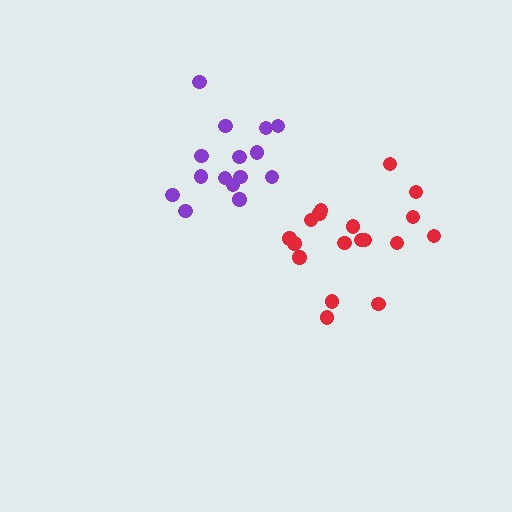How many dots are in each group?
Group 1: 18 dots, Group 2: 15 dots (33 total).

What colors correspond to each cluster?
The clusters are colored: red, purple.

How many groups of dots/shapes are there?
There are 2 groups.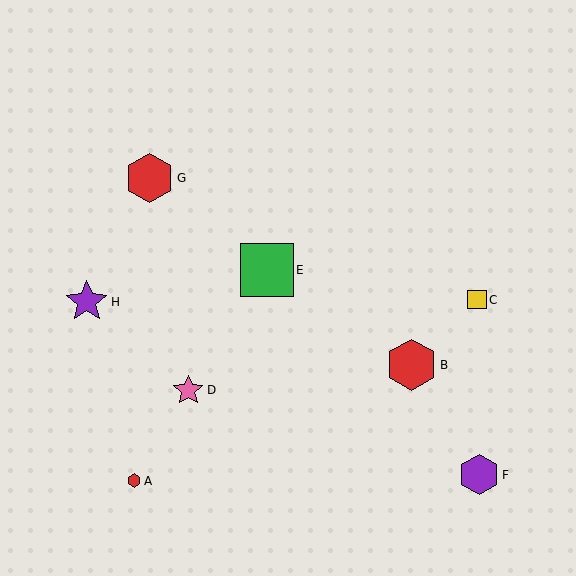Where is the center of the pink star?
The center of the pink star is at (188, 390).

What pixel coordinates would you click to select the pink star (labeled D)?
Click at (188, 390) to select the pink star D.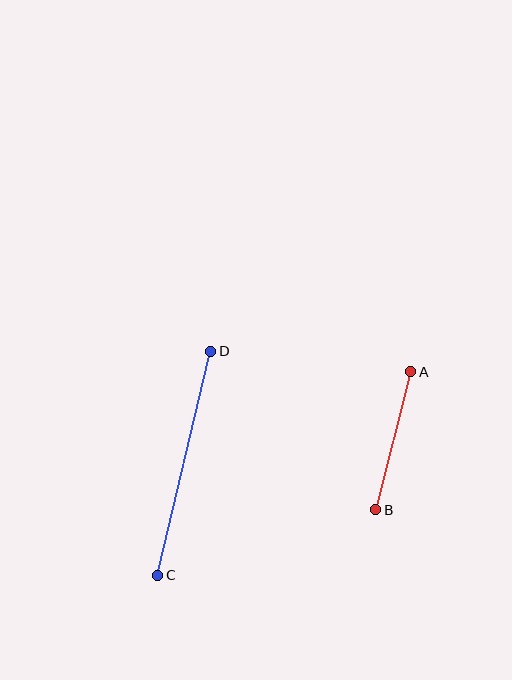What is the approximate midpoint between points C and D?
The midpoint is at approximately (184, 463) pixels.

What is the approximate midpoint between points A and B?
The midpoint is at approximately (393, 441) pixels.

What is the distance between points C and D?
The distance is approximately 230 pixels.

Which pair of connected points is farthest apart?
Points C and D are farthest apart.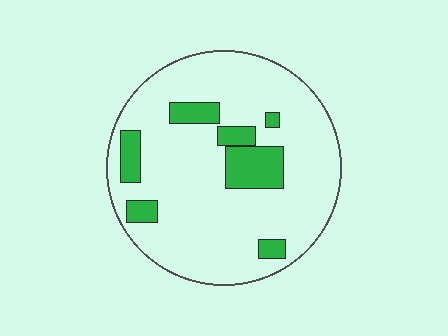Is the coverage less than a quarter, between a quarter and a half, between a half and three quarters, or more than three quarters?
Less than a quarter.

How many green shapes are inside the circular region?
7.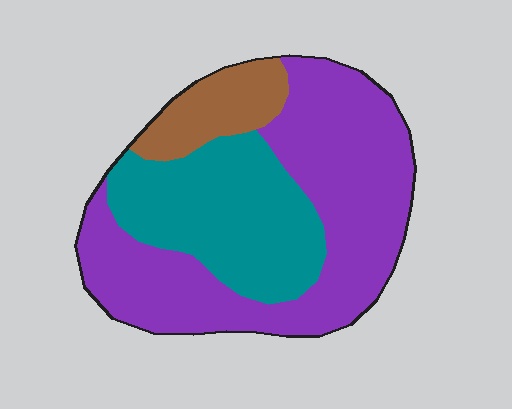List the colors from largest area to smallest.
From largest to smallest: purple, teal, brown.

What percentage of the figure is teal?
Teal covers around 35% of the figure.